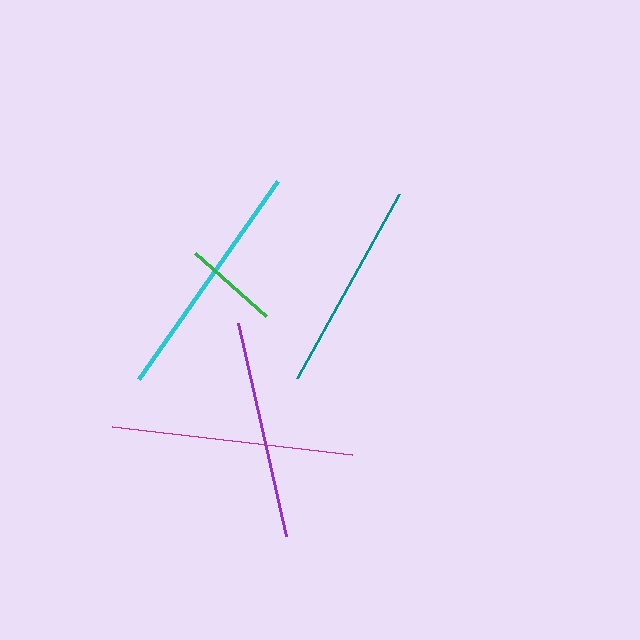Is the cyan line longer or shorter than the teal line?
The cyan line is longer than the teal line.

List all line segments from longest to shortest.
From longest to shortest: cyan, magenta, purple, teal, green.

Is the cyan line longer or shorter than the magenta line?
The cyan line is longer than the magenta line.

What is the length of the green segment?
The green segment is approximately 94 pixels long.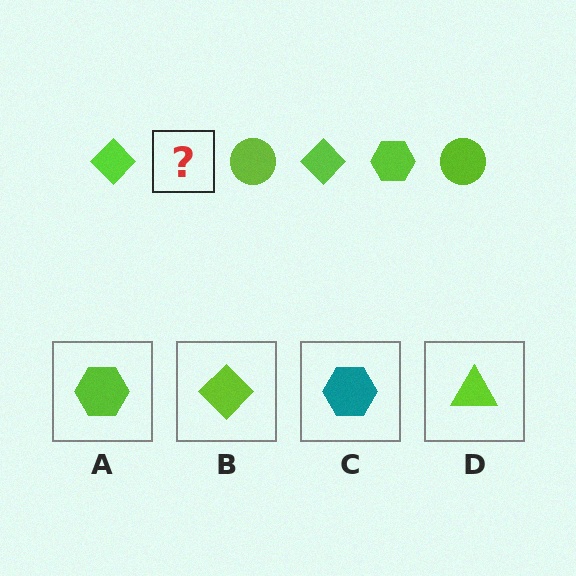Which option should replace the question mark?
Option A.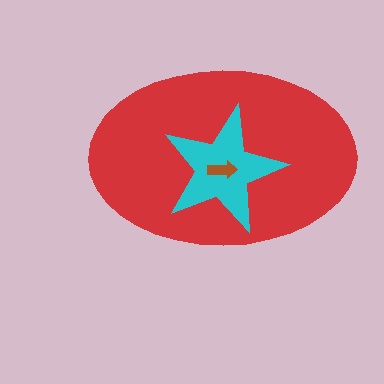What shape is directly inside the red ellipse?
The cyan star.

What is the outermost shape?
The red ellipse.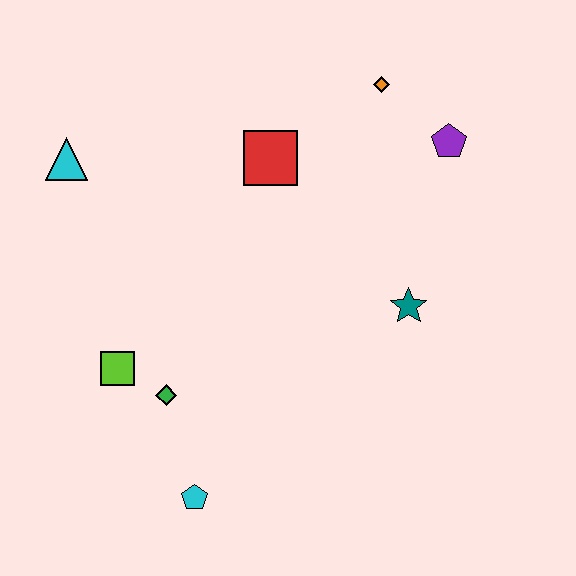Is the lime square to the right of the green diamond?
No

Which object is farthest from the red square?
The cyan pentagon is farthest from the red square.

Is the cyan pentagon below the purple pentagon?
Yes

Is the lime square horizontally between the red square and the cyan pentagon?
No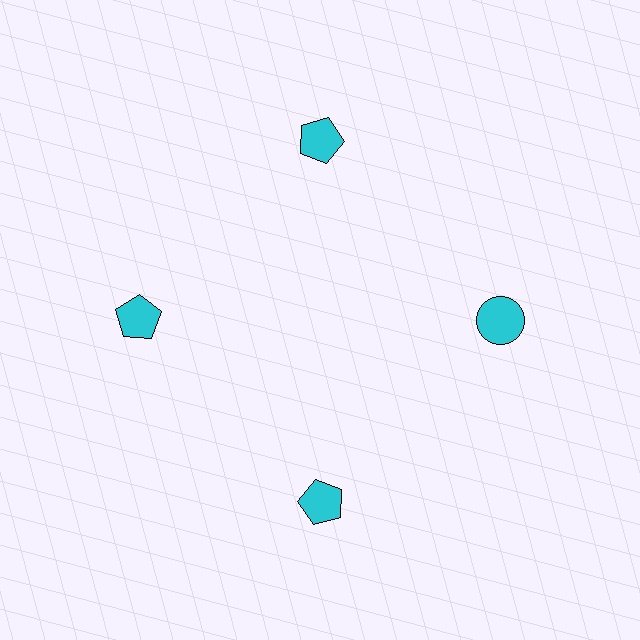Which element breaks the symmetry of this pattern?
The cyan circle at roughly the 3 o'clock position breaks the symmetry. All other shapes are cyan pentagons.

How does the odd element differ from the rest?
It has a different shape: circle instead of pentagon.